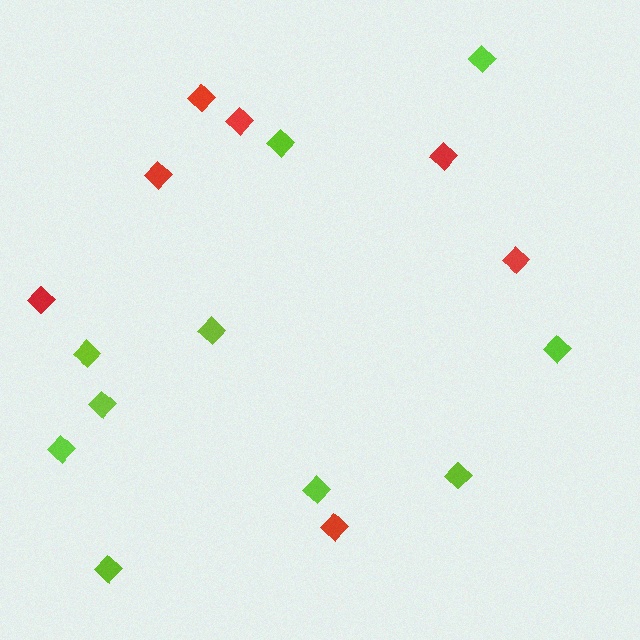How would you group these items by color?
There are 2 groups: one group of lime diamonds (10) and one group of red diamonds (7).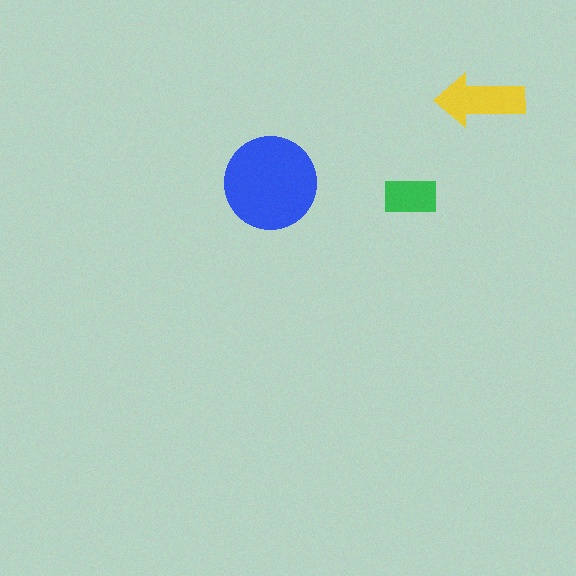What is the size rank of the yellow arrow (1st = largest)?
2nd.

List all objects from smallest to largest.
The green rectangle, the yellow arrow, the blue circle.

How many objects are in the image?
There are 3 objects in the image.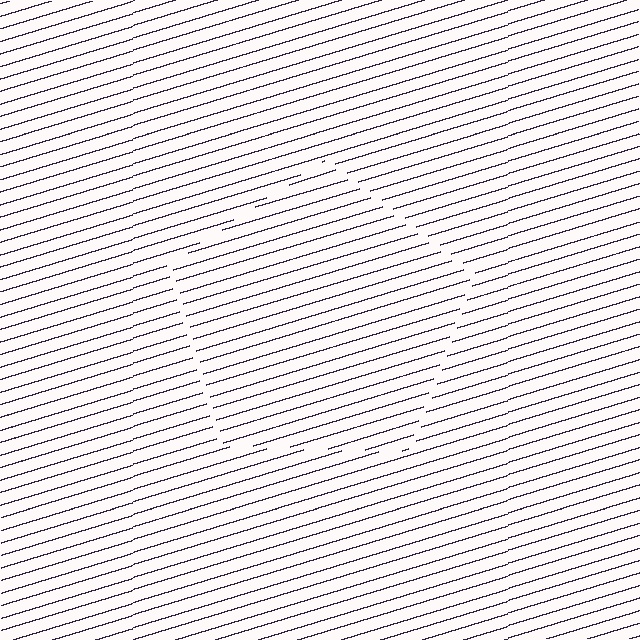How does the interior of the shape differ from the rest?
The interior of the shape contains the same grating, shifted by half a period — the contour is defined by the phase discontinuity where line-ends from the inner and outer gratings abut.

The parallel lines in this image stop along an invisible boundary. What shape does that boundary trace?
An illusory pentagon. The interior of the shape contains the same grating, shifted by half a period — the contour is defined by the phase discontinuity where line-ends from the inner and outer gratings abut.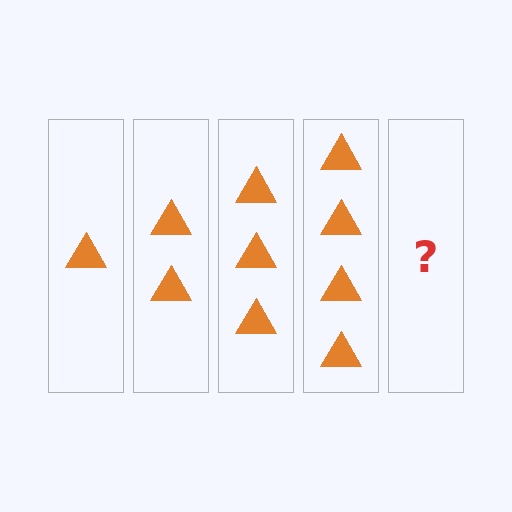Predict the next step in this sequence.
The next step is 5 triangles.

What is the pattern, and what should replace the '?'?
The pattern is that each step adds one more triangle. The '?' should be 5 triangles.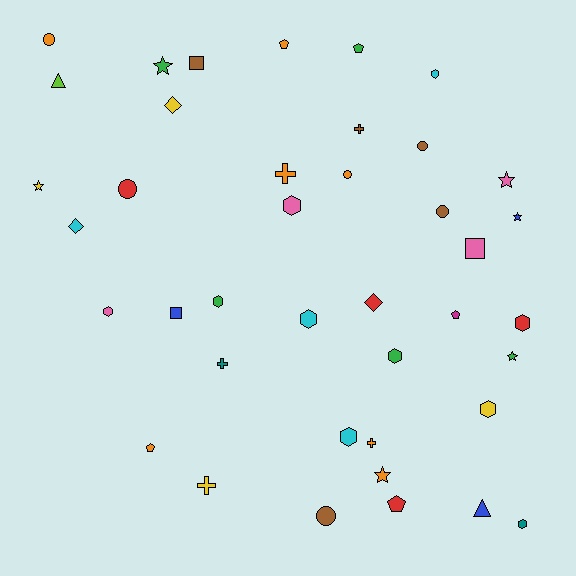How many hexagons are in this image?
There are 10 hexagons.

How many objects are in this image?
There are 40 objects.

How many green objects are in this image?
There are 5 green objects.